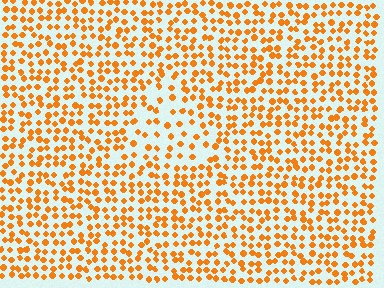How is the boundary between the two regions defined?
The boundary is defined by a change in element density (approximately 1.9x ratio). All elements are the same color, size, and shape.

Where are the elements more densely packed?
The elements are more densely packed outside the triangle boundary.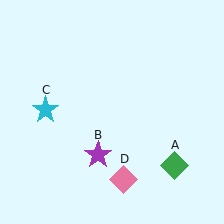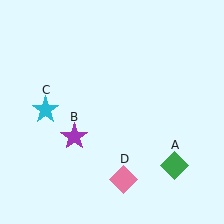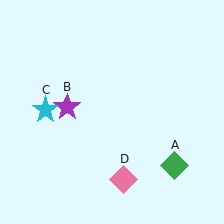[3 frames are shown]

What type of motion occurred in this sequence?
The purple star (object B) rotated clockwise around the center of the scene.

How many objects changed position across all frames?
1 object changed position: purple star (object B).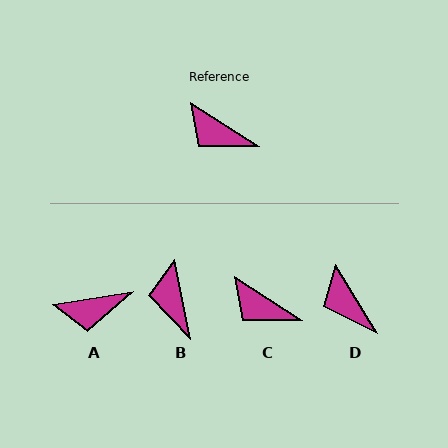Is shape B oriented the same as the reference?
No, it is off by about 46 degrees.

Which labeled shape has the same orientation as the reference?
C.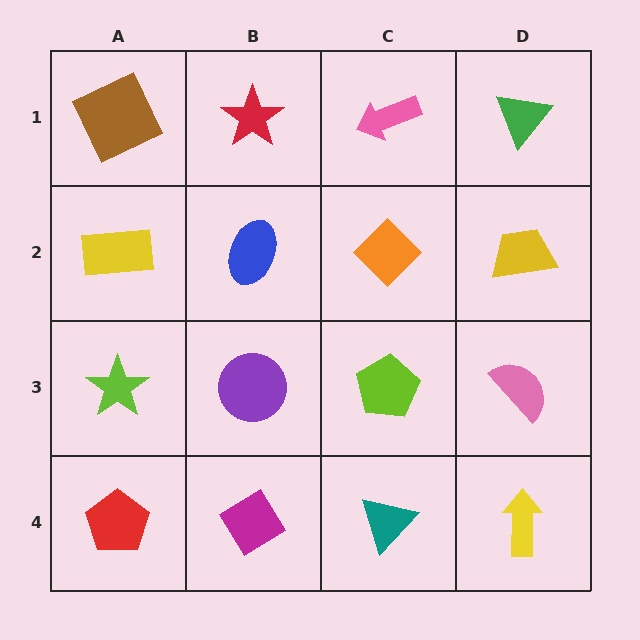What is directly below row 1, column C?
An orange diamond.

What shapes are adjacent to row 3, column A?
A yellow rectangle (row 2, column A), a red pentagon (row 4, column A), a purple circle (row 3, column B).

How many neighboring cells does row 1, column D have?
2.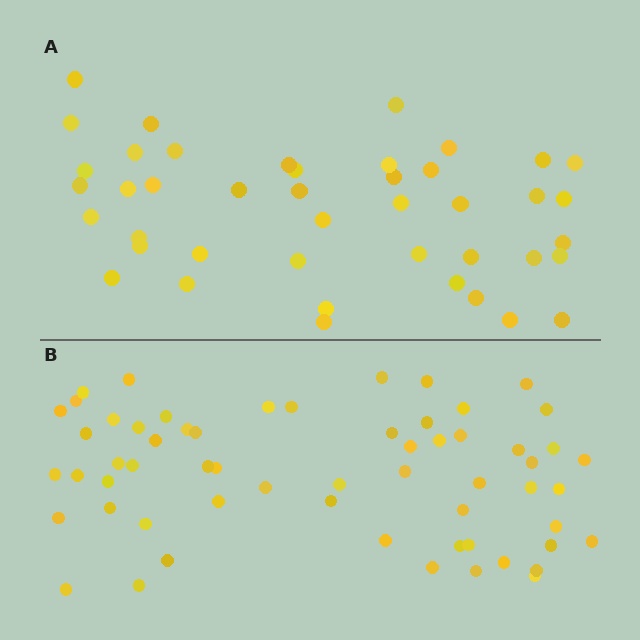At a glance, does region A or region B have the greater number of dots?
Region B (the bottom region) has more dots.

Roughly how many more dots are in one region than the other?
Region B has approximately 15 more dots than region A.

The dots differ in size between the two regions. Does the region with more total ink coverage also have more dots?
No. Region A has more total ink coverage because its dots are larger, but region B actually contains more individual dots. Total area can be misleading — the number of items is what matters here.